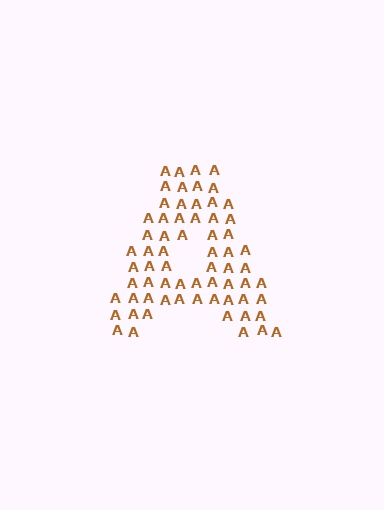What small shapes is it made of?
It is made of small letter A's.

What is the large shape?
The large shape is the letter A.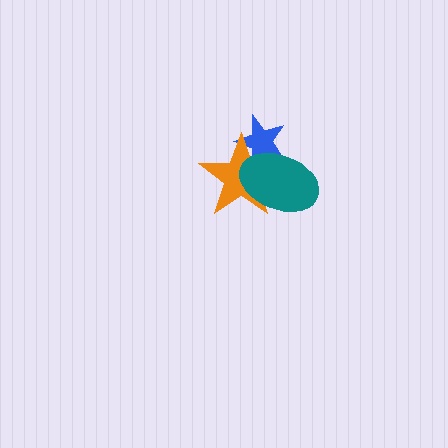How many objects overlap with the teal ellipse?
2 objects overlap with the teal ellipse.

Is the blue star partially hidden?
Yes, it is partially covered by another shape.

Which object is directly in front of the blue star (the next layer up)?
The orange star is directly in front of the blue star.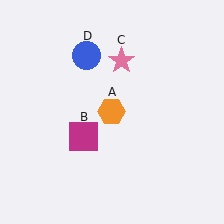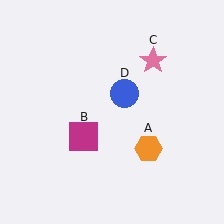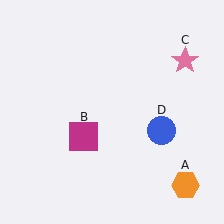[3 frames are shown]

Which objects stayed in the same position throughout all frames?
Magenta square (object B) remained stationary.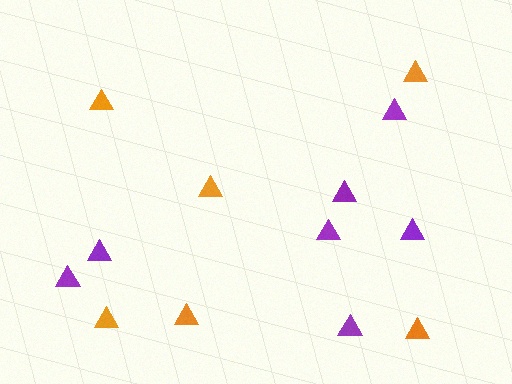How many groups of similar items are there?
There are 2 groups: one group of orange triangles (6) and one group of purple triangles (7).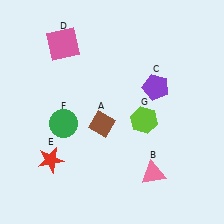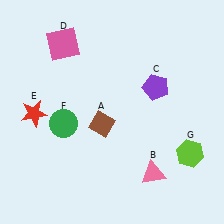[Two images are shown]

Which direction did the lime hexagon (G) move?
The lime hexagon (G) moved right.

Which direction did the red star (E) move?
The red star (E) moved up.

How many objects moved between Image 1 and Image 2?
2 objects moved between the two images.